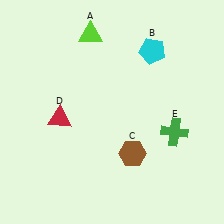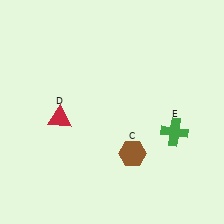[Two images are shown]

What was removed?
The cyan pentagon (B), the lime triangle (A) were removed in Image 2.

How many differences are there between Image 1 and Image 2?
There are 2 differences between the two images.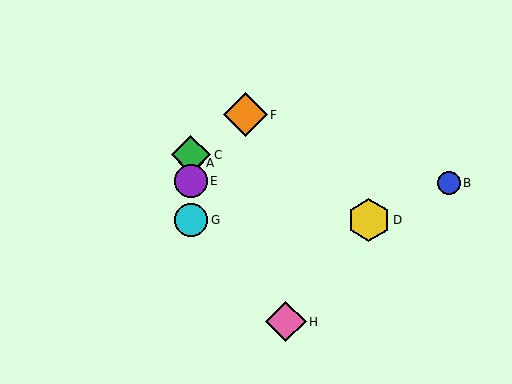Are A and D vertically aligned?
No, A is at x≈191 and D is at x≈369.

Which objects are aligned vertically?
Objects A, C, E, G are aligned vertically.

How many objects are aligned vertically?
4 objects (A, C, E, G) are aligned vertically.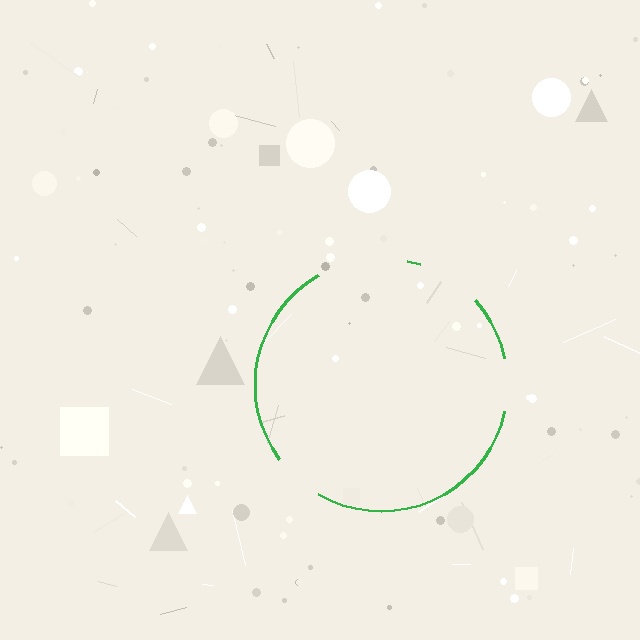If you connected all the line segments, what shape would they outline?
They would outline a circle.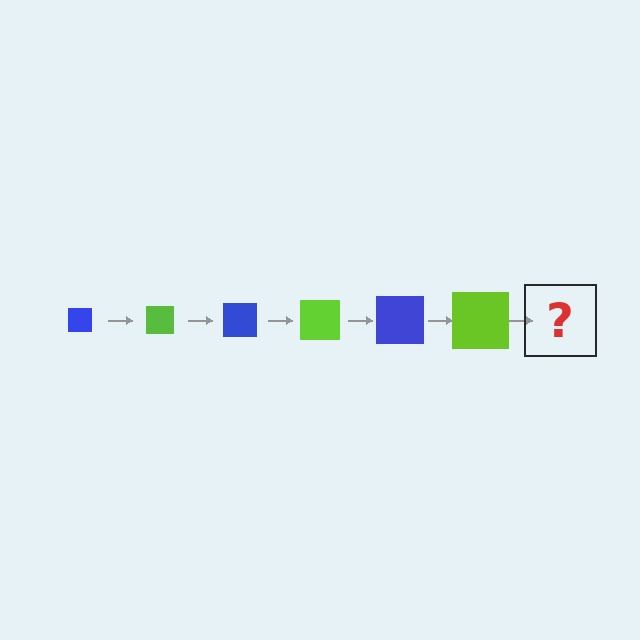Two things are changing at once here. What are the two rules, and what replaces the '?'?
The two rules are that the square grows larger each step and the color cycles through blue and lime. The '?' should be a blue square, larger than the previous one.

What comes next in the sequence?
The next element should be a blue square, larger than the previous one.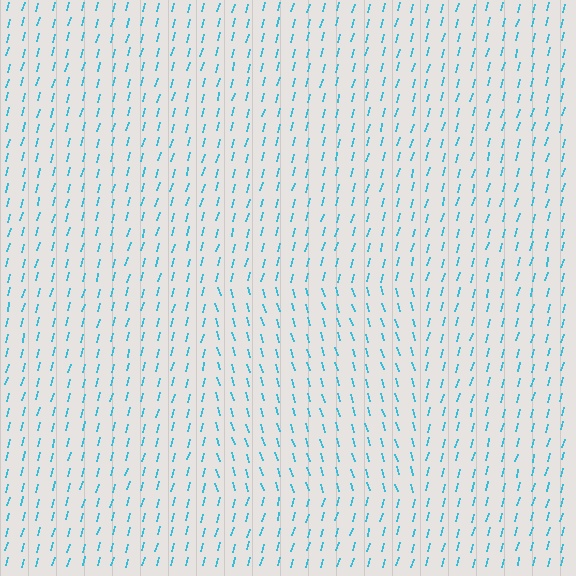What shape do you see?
I see a rectangle.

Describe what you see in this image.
The image is filled with small cyan line segments. A rectangle region in the image has lines oriented differently from the surrounding lines, creating a visible texture boundary.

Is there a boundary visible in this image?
Yes, there is a texture boundary formed by a change in line orientation.